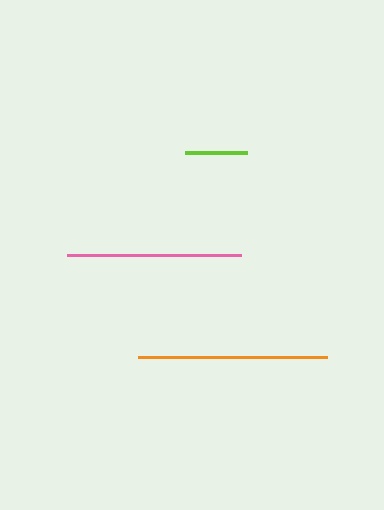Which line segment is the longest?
The orange line is the longest at approximately 189 pixels.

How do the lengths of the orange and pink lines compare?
The orange and pink lines are approximately the same length.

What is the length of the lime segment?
The lime segment is approximately 62 pixels long.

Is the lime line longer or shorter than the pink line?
The pink line is longer than the lime line.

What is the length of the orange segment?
The orange segment is approximately 189 pixels long.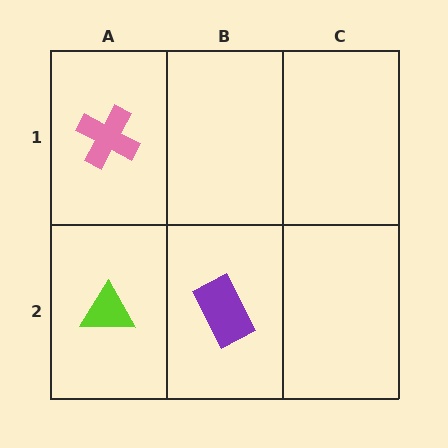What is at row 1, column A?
A pink cross.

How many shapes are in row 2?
2 shapes.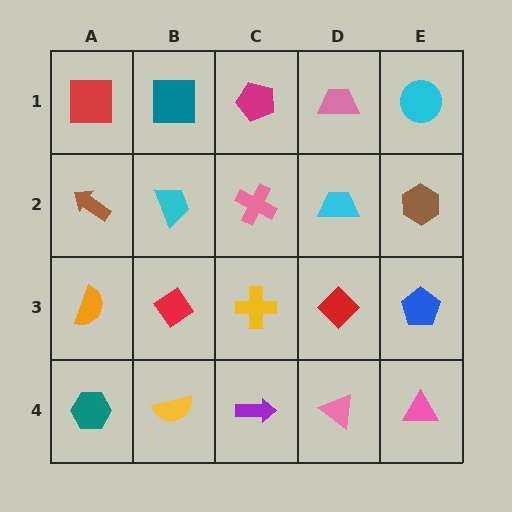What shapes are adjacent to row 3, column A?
A brown arrow (row 2, column A), a teal hexagon (row 4, column A), a red diamond (row 3, column B).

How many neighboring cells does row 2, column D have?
4.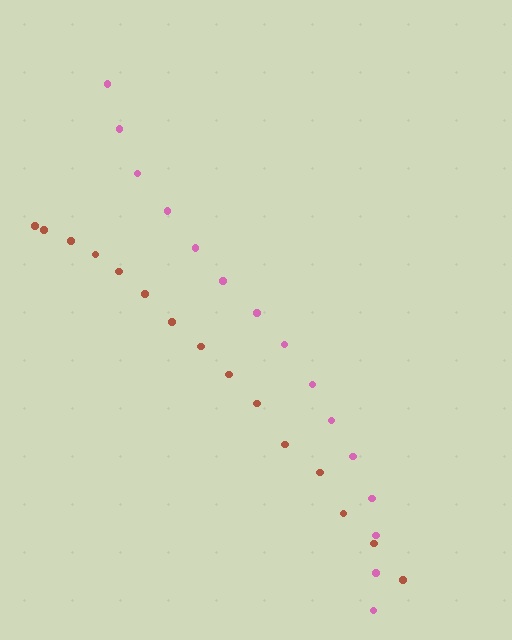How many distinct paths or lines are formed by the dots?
There are 2 distinct paths.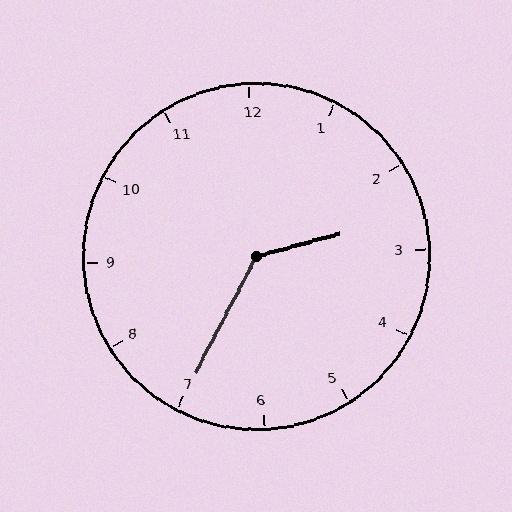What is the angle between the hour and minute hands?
Approximately 132 degrees.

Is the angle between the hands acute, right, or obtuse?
It is obtuse.